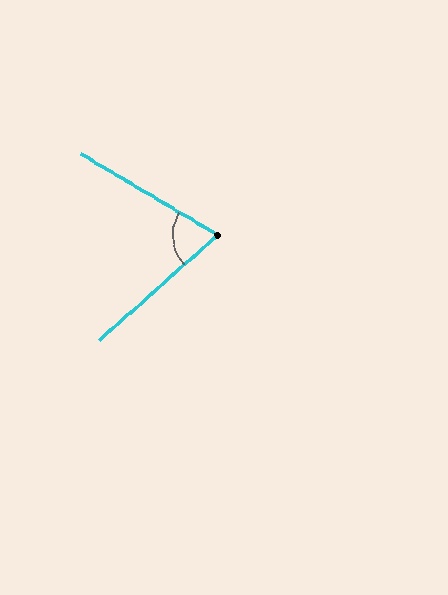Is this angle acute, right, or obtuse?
It is acute.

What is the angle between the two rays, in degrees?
Approximately 72 degrees.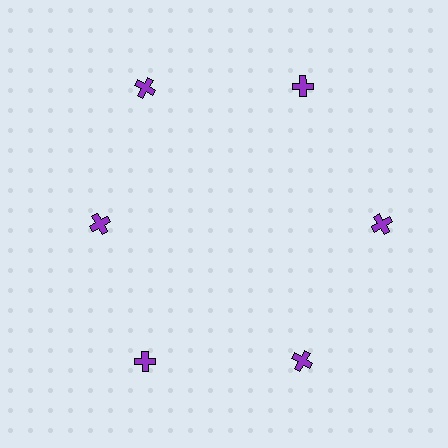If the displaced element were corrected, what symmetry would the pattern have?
It would have 6-fold rotational symmetry — the pattern would map onto itself every 60 degrees.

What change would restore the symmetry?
The symmetry would be restored by moving it outward, back onto the ring so that all 6 crosses sit at equal angles and equal distance from the center.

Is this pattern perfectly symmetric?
No. The 6 purple crosses are arranged in a ring, but one element near the 9 o'clock position is pulled inward toward the center, breaking the 6-fold rotational symmetry.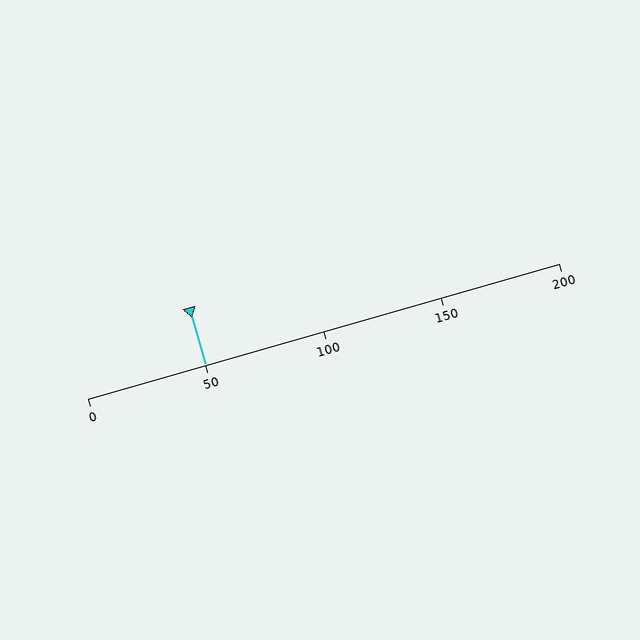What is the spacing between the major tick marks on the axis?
The major ticks are spaced 50 apart.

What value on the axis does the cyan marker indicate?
The marker indicates approximately 50.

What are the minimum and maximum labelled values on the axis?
The axis runs from 0 to 200.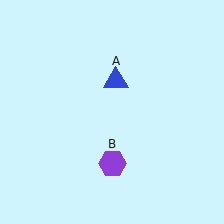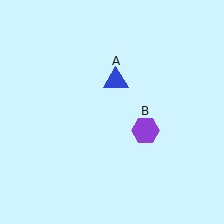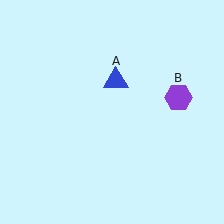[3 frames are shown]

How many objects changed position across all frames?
1 object changed position: purple hexagon (object B).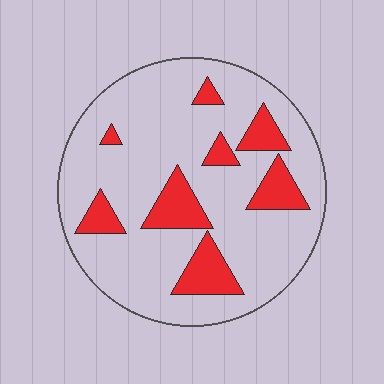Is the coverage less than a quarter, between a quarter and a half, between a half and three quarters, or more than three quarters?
Less than a quarter.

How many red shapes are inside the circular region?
8.